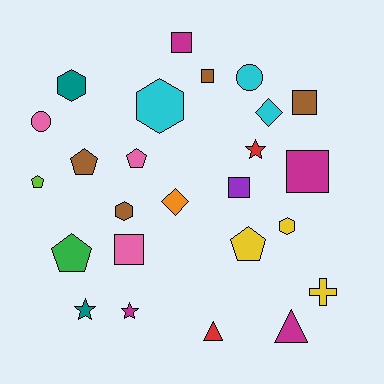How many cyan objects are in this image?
There are 3 cyan objects.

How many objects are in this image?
There are 25 objects.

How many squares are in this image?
There are 6 squares.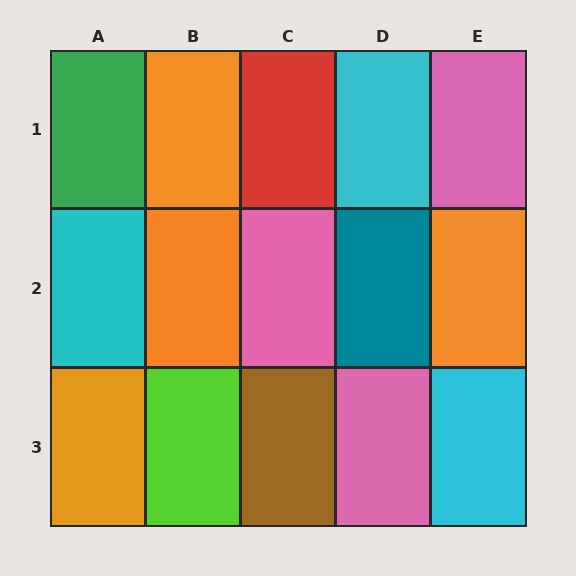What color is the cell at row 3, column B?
Lime.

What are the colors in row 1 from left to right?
Green, orange, red, cyan, pink.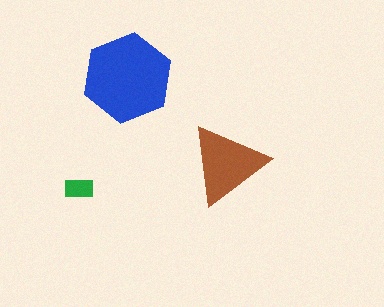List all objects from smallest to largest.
The green rectangle, the brown triangle, the blue hexagon.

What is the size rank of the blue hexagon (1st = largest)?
1st.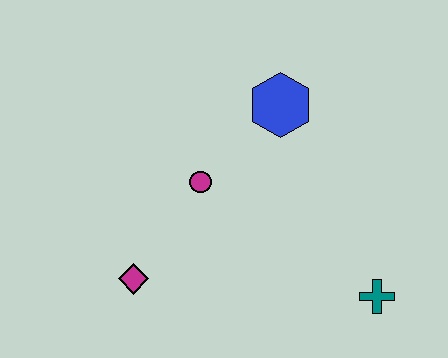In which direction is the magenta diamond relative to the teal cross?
The magenta diamond is to the left of the teal cross.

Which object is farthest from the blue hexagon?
The magenta diamond is farthest from the blue hexagon.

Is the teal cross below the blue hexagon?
Yes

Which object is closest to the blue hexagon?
The magenta circle is closest to the blue hexagon.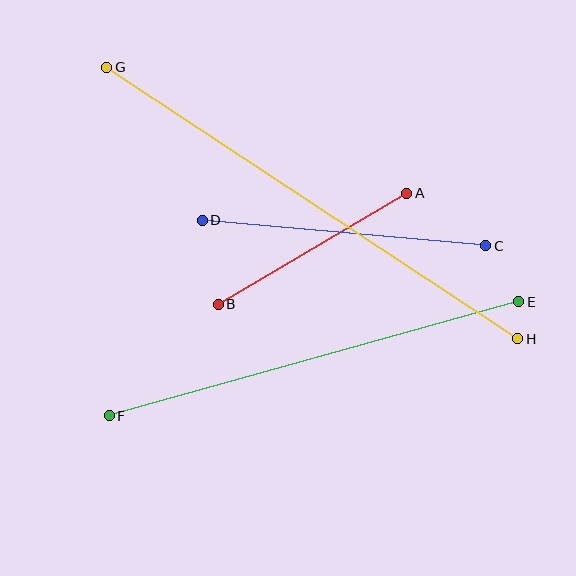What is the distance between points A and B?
The distance is approximately 219 pixels.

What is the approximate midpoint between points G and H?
The midpoint is at approximately (312, 203) pixels.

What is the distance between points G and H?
The distance is approximately 493 pixels.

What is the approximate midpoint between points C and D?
The midpoint is at approximately (344, 233) pixels.